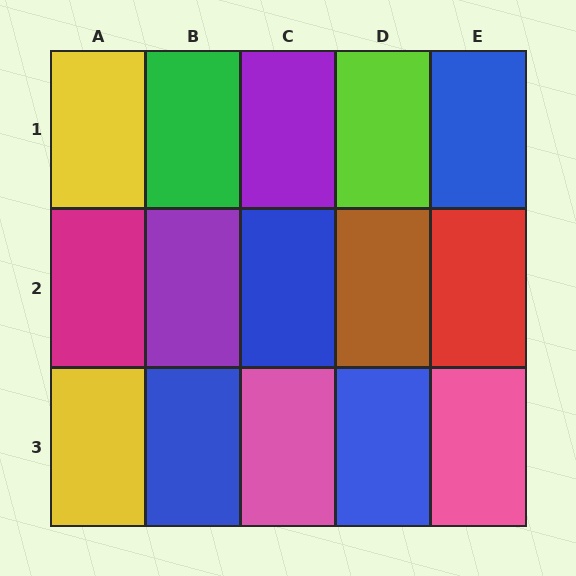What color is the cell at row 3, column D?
Blue.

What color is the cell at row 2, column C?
Blue.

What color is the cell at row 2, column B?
Purple.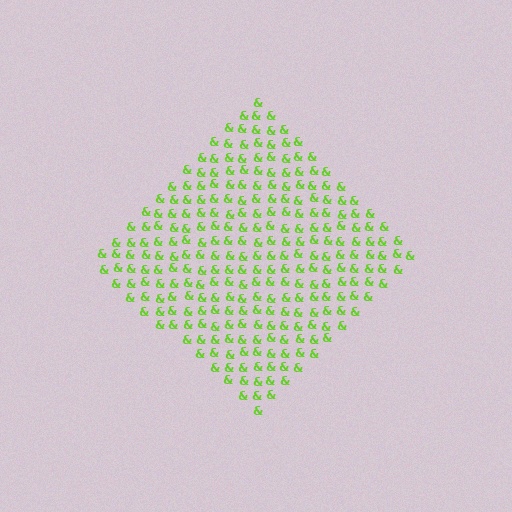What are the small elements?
The small elements are ampersands.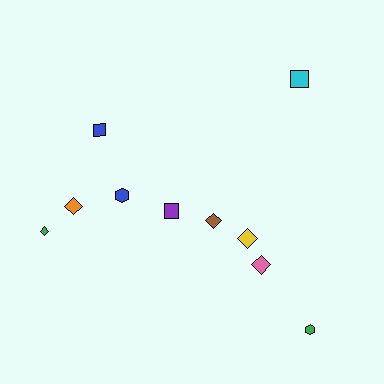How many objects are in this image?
There are 10 objects.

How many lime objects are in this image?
There are no lime objects.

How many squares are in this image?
There are 3 squares.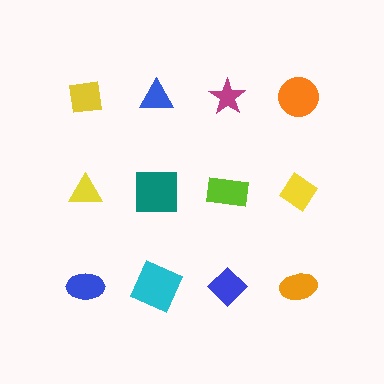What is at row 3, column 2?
A cyan square.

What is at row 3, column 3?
A blue diamond.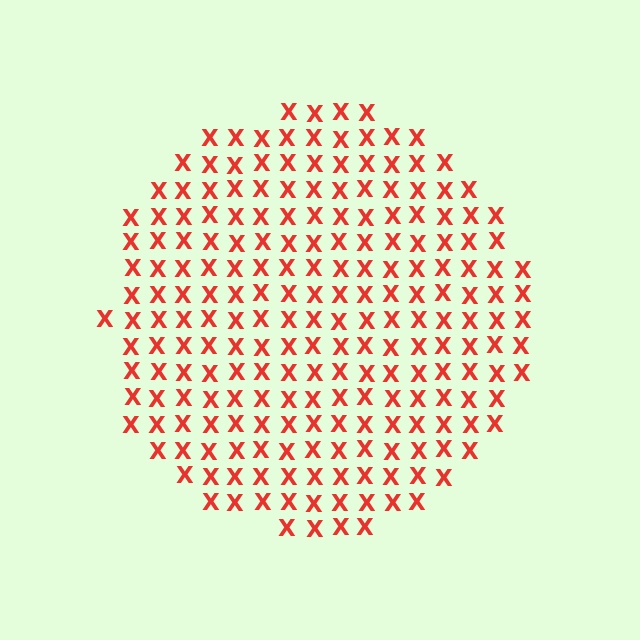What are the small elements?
The small elements are letter X's.